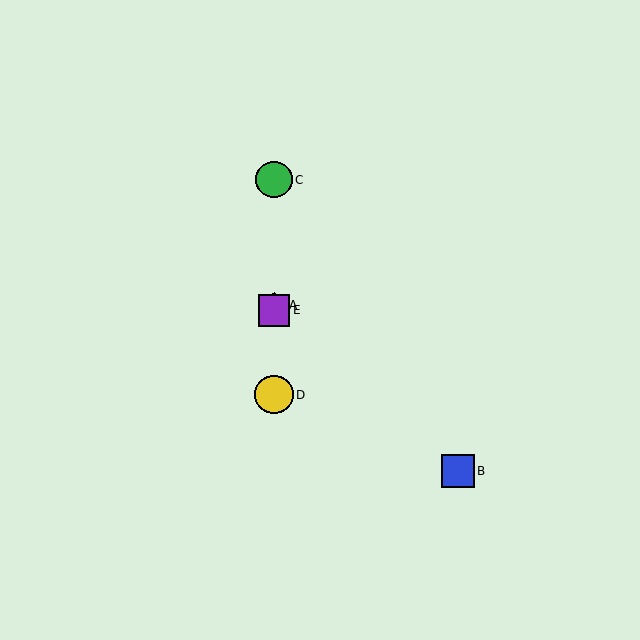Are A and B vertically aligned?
No, A is at x≈274 and B is at x≈458.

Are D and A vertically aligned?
Yes, both are at x≈274.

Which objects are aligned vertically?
Objects A, C, D, E are aligned vertically.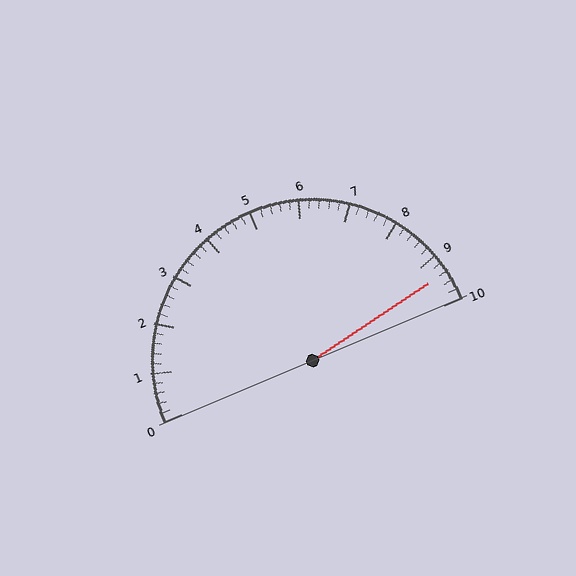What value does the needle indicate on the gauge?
The needle indicates approximately 9.4.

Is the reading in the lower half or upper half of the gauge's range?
The reading is in the upper half of the range (0 to 10).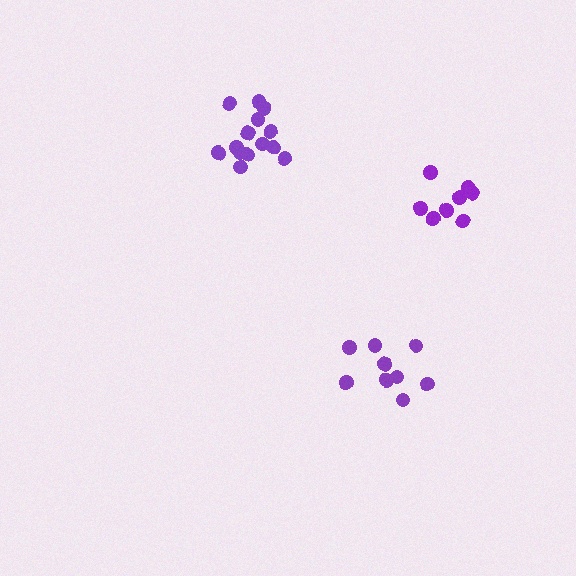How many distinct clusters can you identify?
There are 3 distinct clusters.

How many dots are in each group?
Group 1: 8 dots, Group 2: 9 dots, Group 3: 14 dots (31 total).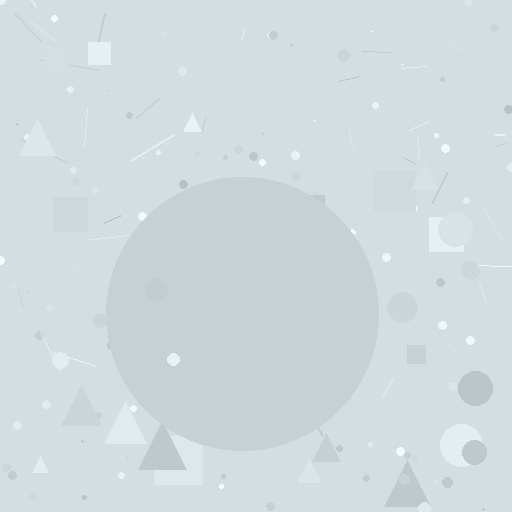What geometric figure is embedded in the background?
A circle is embedded in the background.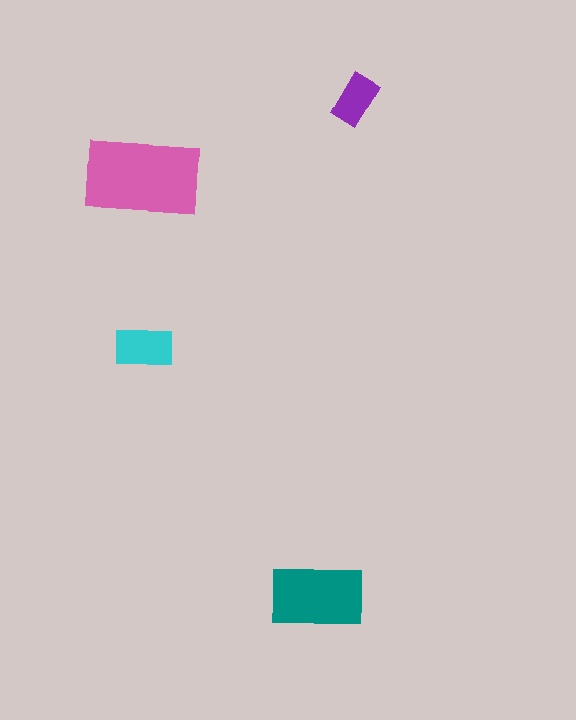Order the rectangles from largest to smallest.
the pink one, the teal one, the cyan one, the purple one.